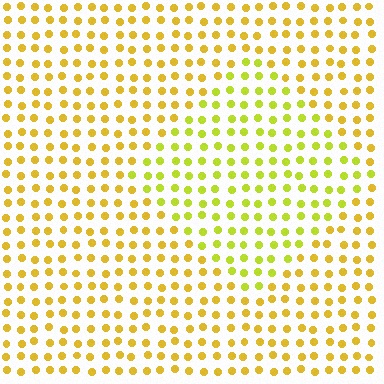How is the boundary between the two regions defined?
The boundary is defined purely by a slight shift in hue (about 26 degrees). Spacing, size, and orientation are identical on both sides.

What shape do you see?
I see a diamond.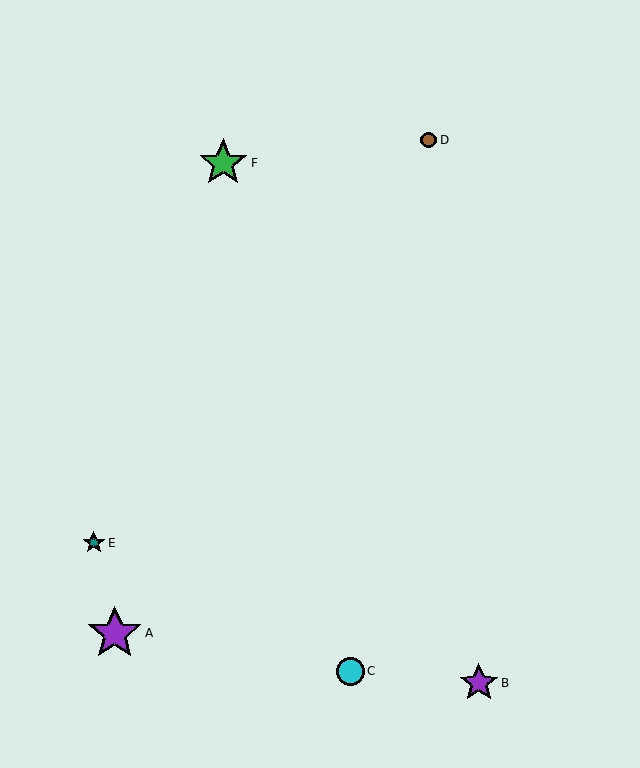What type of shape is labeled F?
Shape F is a green star.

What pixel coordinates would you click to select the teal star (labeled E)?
Click at (94, 543) to select the teal star E.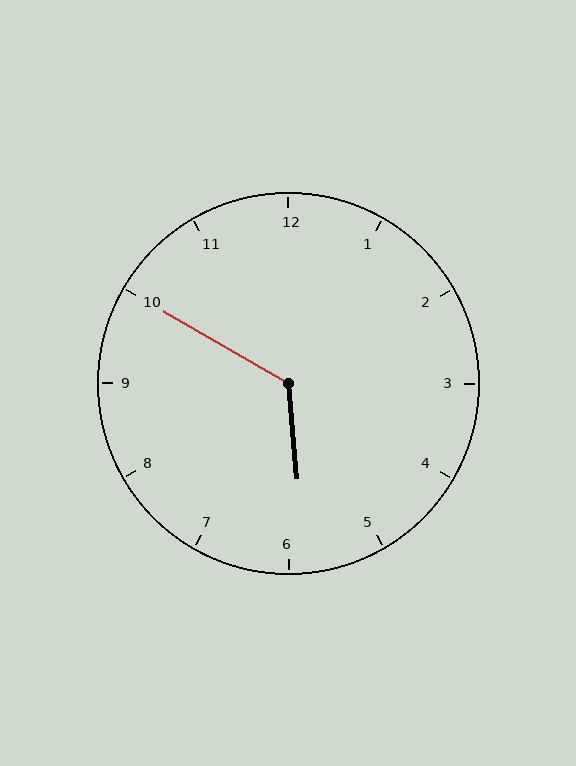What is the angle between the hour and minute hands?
Approximately 125 degrees.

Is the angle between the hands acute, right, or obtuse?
It is obtuse.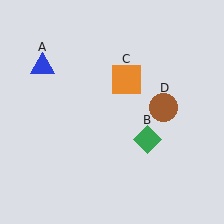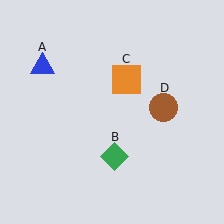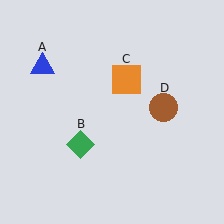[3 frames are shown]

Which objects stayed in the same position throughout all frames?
Blue triangle (object A) and orange square (object C) and brown circle (object D) remained stationary.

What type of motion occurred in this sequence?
The green diamond (object B) rotated clockwise around the center of the scene.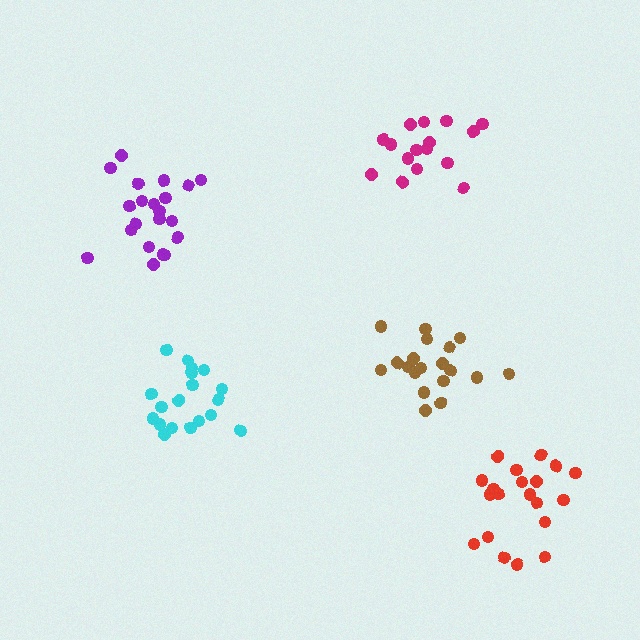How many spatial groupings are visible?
There are 5 spatial groupings.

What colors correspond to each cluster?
The clusters are colored: cyan, purple, magenta, red, brown.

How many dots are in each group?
Group 1: 19 dots, Group 2: 21 dots, Group 3: 16 dots, Group 4: 20 dots, Group 5: 19 dots (95 total).